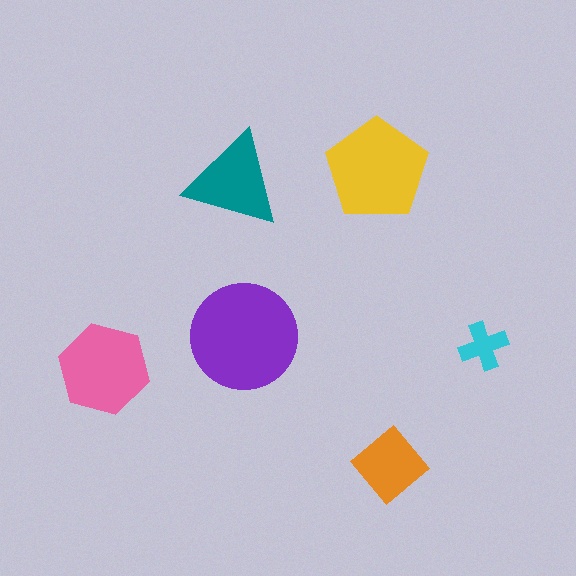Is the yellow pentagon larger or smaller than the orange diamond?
Larger.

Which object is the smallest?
The cyan cross.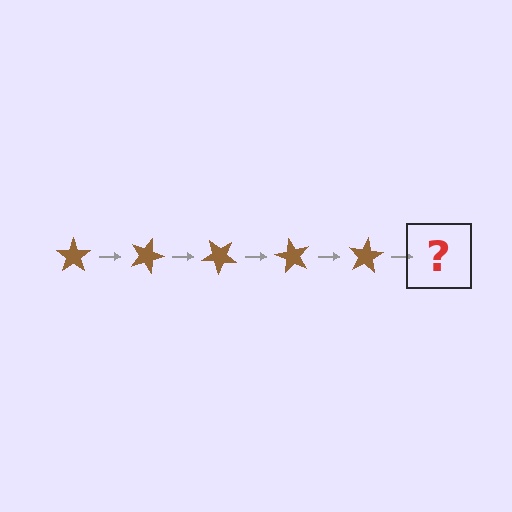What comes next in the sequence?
The next element should be a brown star rotated 100 degrees.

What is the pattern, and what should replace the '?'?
The pattern is that the star rotates 20 degrees each step. The '?' should be a brown star rotated 100 degrees.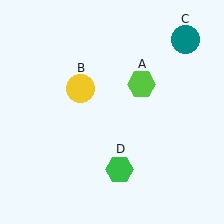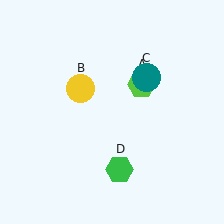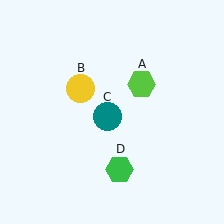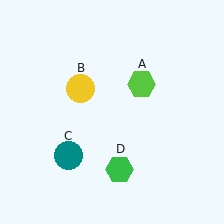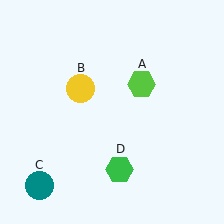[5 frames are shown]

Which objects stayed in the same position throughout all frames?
Lime hexagon (object A) and yellow circle (object B) and green hexagon (object D) remained stationary.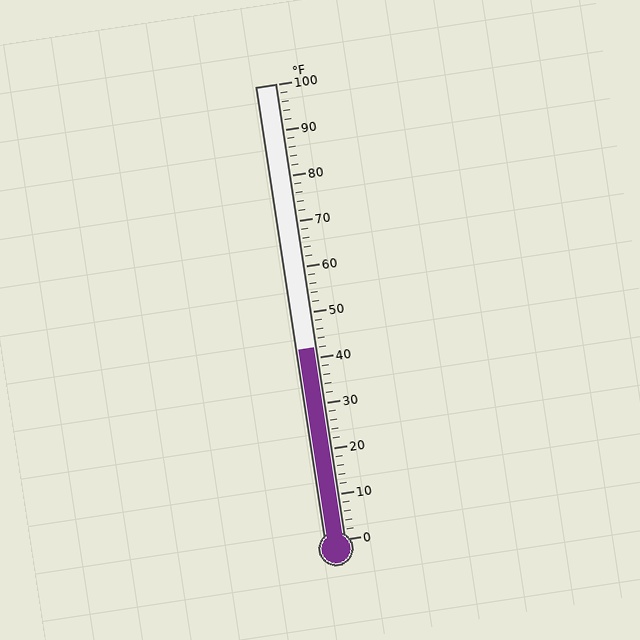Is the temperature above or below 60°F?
The temperature is below 60°F.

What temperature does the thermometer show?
The thermometer shows approximately 42°F.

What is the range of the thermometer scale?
The thermometer scale ranges from 0°F to 100°F.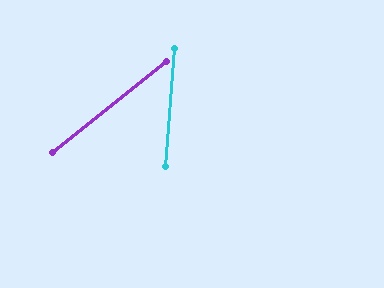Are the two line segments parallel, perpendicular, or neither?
Neither parallel nor perpendicular — they differ by about 47°.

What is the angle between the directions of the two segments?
Approximately 47 degrees.